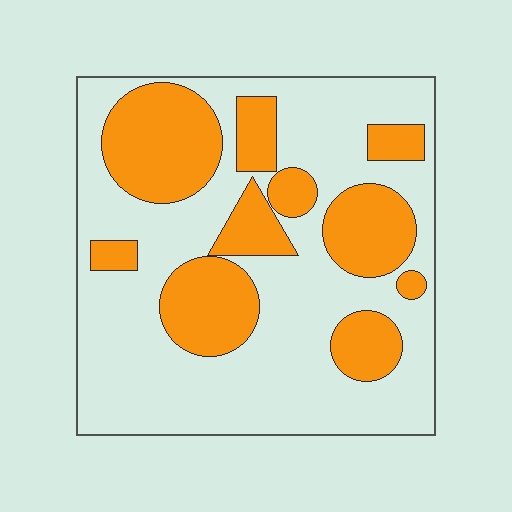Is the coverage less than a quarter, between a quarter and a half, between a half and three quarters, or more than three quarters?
Between a quarter and a half.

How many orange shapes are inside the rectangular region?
10.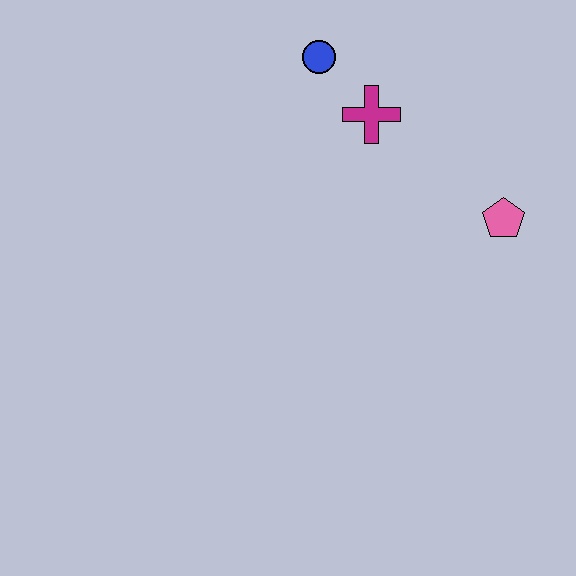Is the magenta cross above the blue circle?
No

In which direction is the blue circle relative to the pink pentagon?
The blue circle is to the left of the pink pentagon.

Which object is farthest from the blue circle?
The pink pentagon is farthest from the blue circle.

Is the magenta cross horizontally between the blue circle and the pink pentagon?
Yes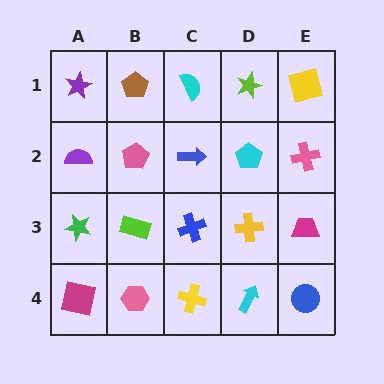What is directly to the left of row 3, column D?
A blue cross.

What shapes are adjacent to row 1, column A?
A purple semicircle (row 2, column A), a brown pentagon (row 1, column B).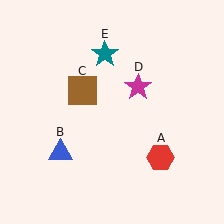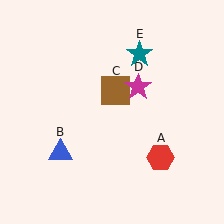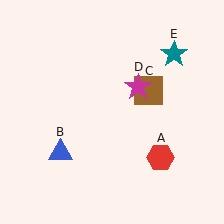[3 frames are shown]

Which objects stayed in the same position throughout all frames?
Red hexagon (object A) and blue triangle (object B) and magenta star (object D) remained stationary.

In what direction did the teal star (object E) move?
The teal star (object E) moved right.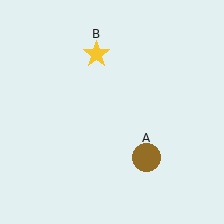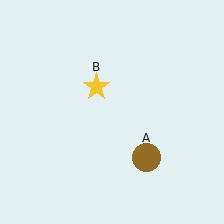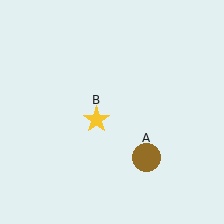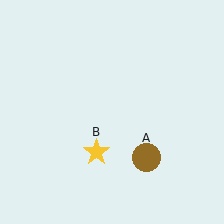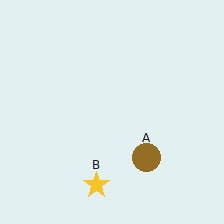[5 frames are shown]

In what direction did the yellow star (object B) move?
The yellow star (object B) moved down.